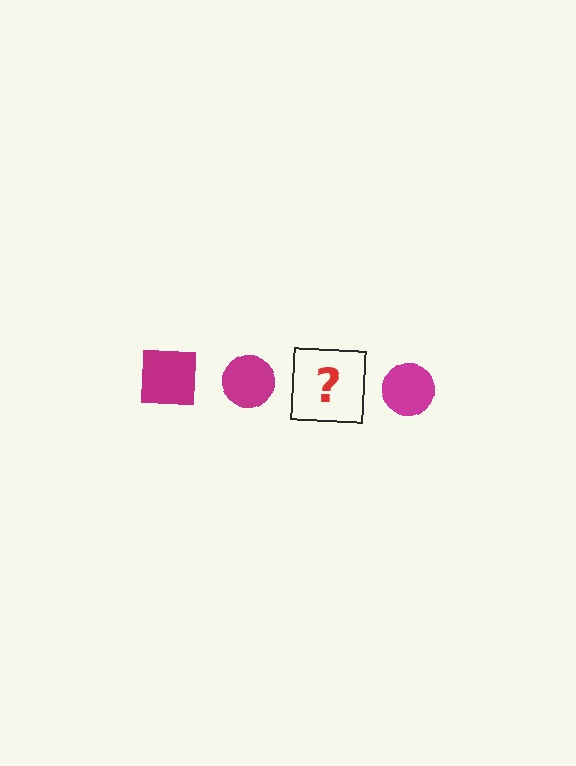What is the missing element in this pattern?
The missing element is a magenta square.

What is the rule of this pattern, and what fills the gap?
The rule is that the pattern cycles through square, circle shapes in magenta. The gap should be filled with a magenta square.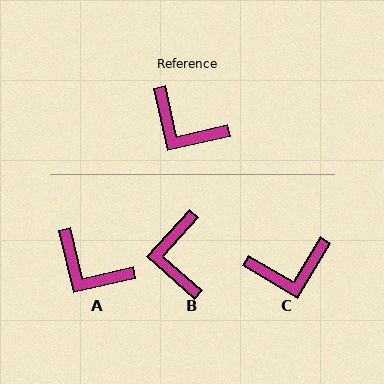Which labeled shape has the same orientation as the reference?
A.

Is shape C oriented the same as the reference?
No, it is off by about 47 degrees.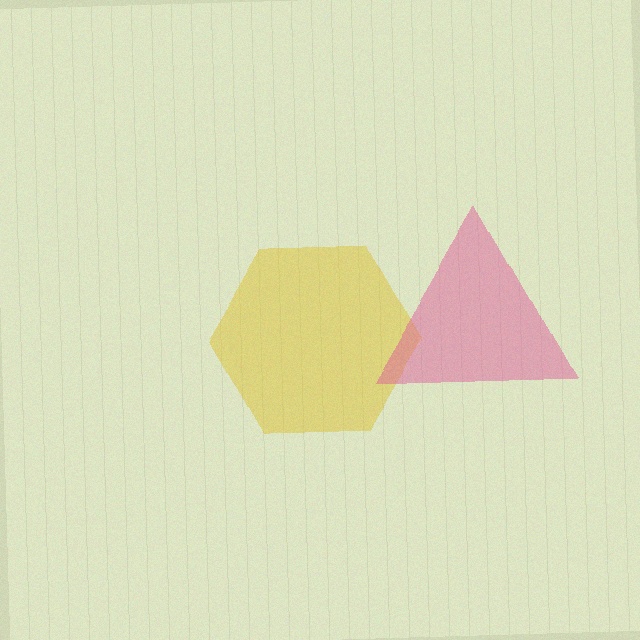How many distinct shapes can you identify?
There are 2 distinct shapes: a yellow hexagon, a pink triangle.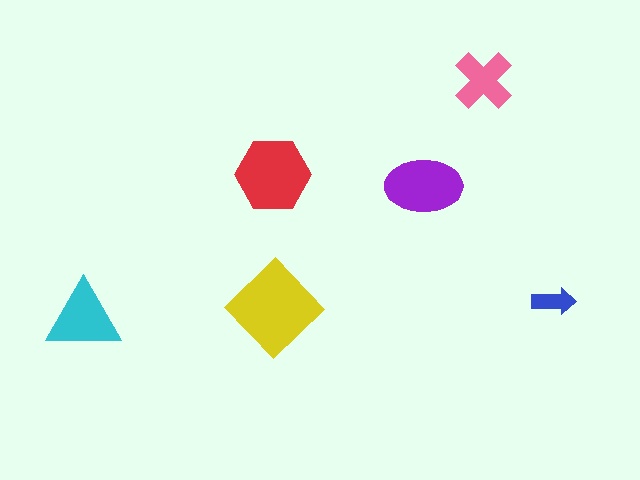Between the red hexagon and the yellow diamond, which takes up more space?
The yellow diamond.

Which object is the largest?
The yellow diamond.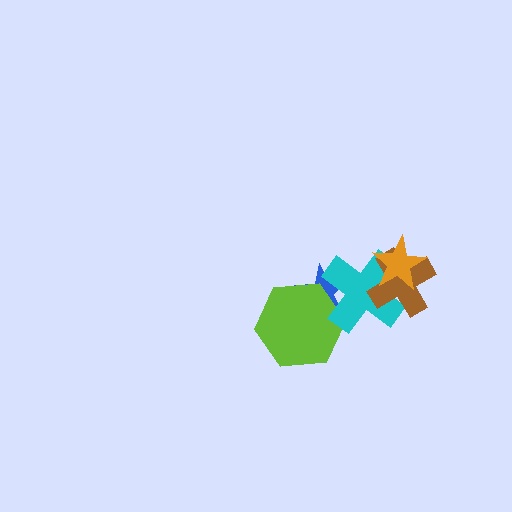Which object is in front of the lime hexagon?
The cyan cross is in front of the lime hexagon.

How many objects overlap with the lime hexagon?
2 objects overlap with the lime hexagon.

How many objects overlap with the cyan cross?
4 objects overlap with the cyan cross.